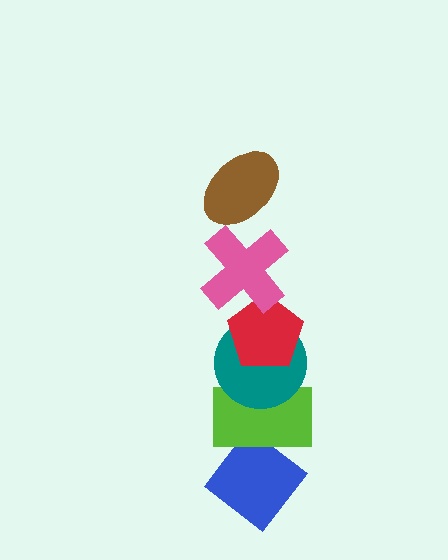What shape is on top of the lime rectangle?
The teal circle is on top of the lime rectangle.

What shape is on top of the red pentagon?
The pink cross is on top of the red pentagon.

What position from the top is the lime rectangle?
The lime rectangle is 5th from the top.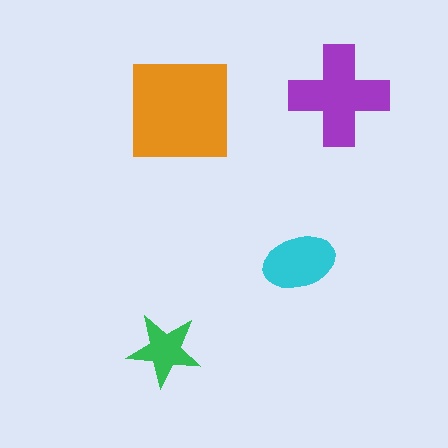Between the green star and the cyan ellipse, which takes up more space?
The cyan ellipse.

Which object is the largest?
The orange square.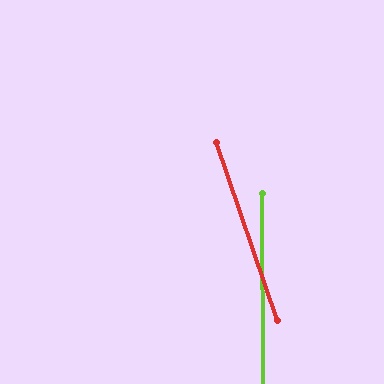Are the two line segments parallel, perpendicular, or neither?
Neither parallel nor perpendicular — they differ by about 18°.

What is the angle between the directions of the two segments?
Approximately 18 degrees.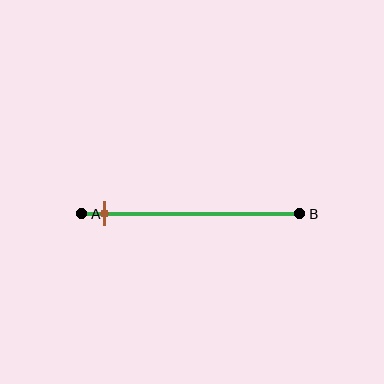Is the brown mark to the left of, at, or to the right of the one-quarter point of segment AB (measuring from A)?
The brown mark is to the left of the one-quarter point of segment AB.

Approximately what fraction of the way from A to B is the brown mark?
The brown mark is approximately 10% of the way from A to B.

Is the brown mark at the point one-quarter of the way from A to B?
No, the mark is at about 10% from A, not at the 25% one-quarter point.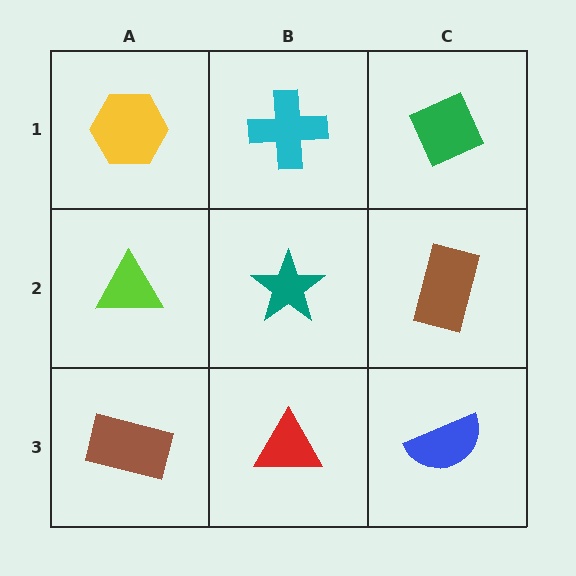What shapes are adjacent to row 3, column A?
A lime triangle (row 2, column A), a red triangle (row 3, column B).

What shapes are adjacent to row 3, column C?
A brown rectangle (row 2, column C), a red triangle (row 3, column B).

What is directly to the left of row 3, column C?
A red triangle.